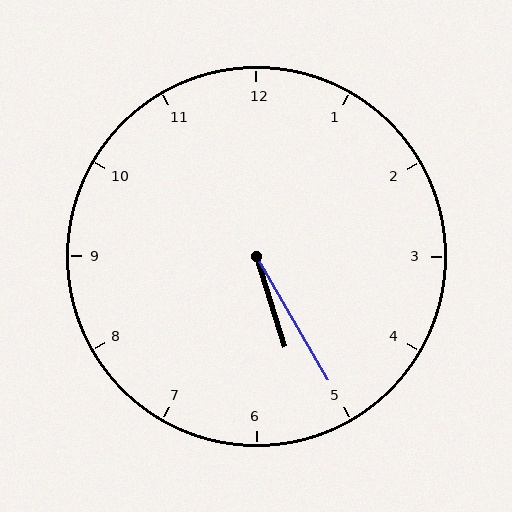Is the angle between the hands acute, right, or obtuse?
It is acute.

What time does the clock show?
5:25.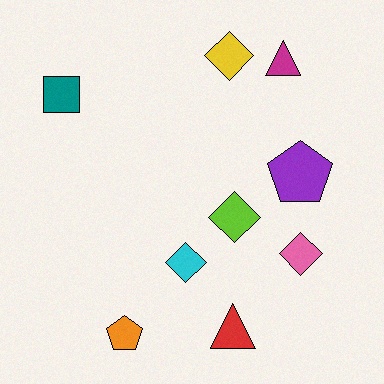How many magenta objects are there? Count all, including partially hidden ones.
There is 1 magenta object.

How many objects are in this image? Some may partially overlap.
There are 9 objects.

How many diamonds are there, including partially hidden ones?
There are 4 diamonds.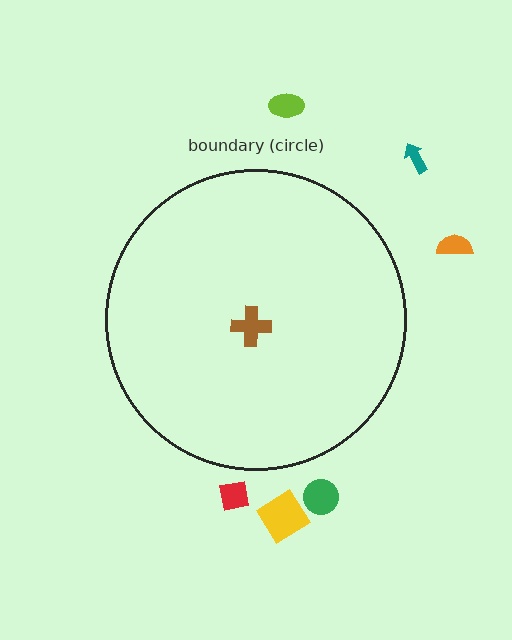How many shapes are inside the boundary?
1 inside, 6 outside.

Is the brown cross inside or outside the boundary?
Inside.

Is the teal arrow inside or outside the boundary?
Outside.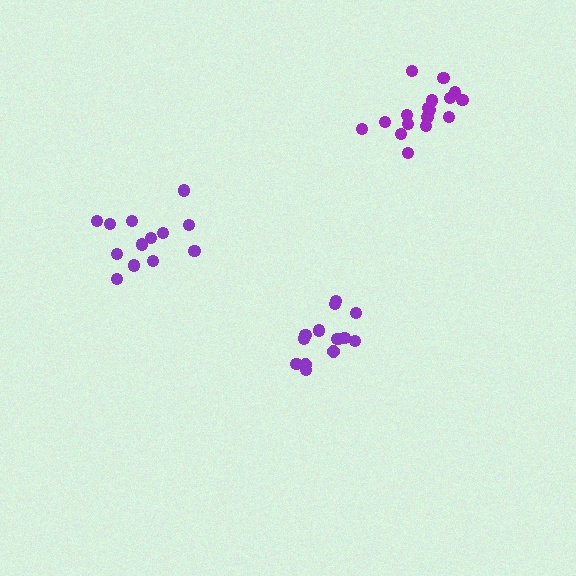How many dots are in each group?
Group 1: 17 dots, Group 2: 13 dots, Group 3: 14 dots (44 total).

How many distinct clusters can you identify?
There are 3 distinct clusters.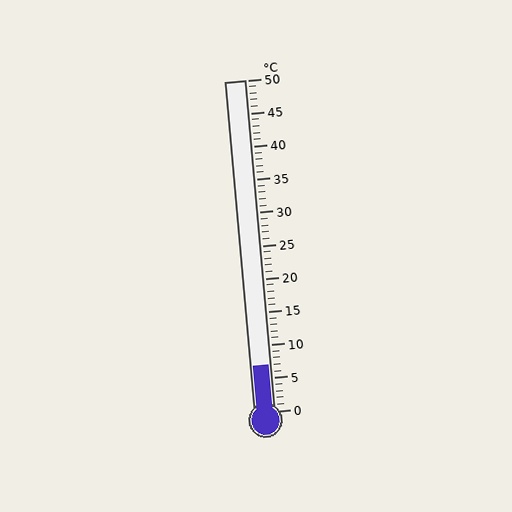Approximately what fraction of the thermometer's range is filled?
The thermometer is filled to approximately 15% of its range.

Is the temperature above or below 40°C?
The temperature is below 40°C.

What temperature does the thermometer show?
The thermometer shows approximately 7°C.